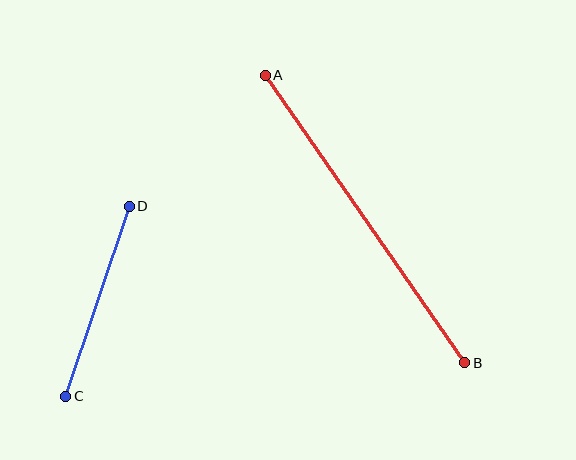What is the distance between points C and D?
The distance is approximately 200 pixels.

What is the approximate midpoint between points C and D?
The midpoint is at approximately (97, 301) pixels.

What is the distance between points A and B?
The distance is approximately 350 pixels.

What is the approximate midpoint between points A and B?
The midpoint is at approximately (365, 219) pixels.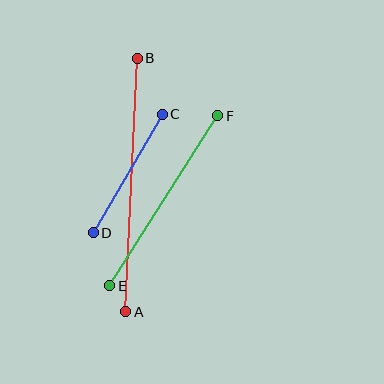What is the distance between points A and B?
The distance is approximately 253 pixels.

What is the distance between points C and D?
The distance is approximately 137 pixels.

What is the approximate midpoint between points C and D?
The midpoint is at approximately (128, 174) pixels.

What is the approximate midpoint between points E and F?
The midpoint is at approximately (164, 201) pixels.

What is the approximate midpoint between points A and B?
The midpoint is at approximately (131, 185) pixels.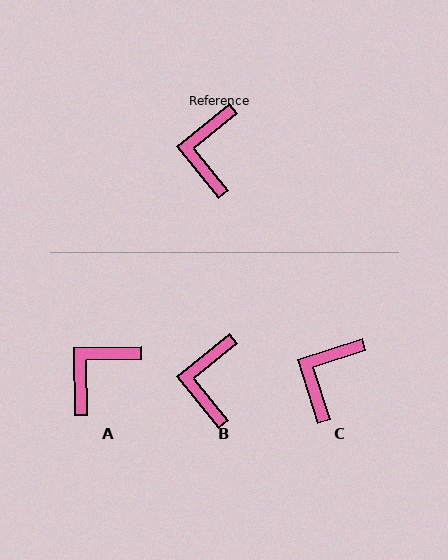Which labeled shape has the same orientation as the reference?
B.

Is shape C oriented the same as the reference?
No, it is off by about 21 degrees.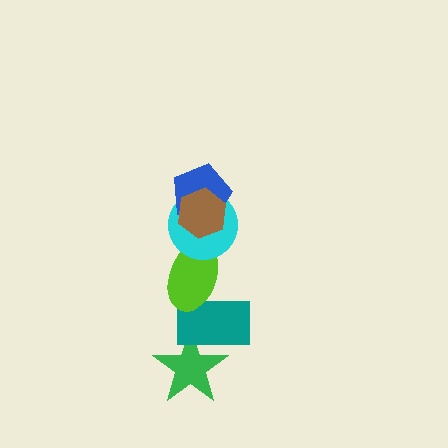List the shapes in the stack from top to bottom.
From top to bottom: the brown hexagon, the blue pentagon, the cyan circle, the lime ellipse, the teal rectangle, the green star.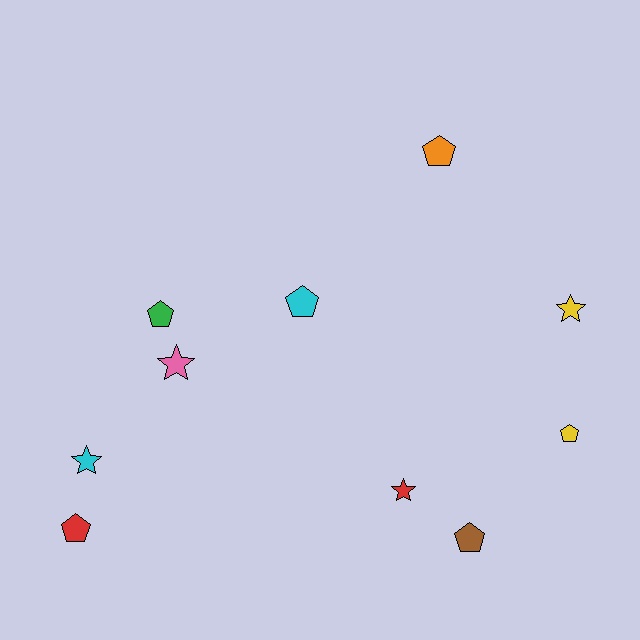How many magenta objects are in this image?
There are no magenta objects.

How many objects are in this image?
There are 10 objects.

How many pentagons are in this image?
There are 6 pentagons.